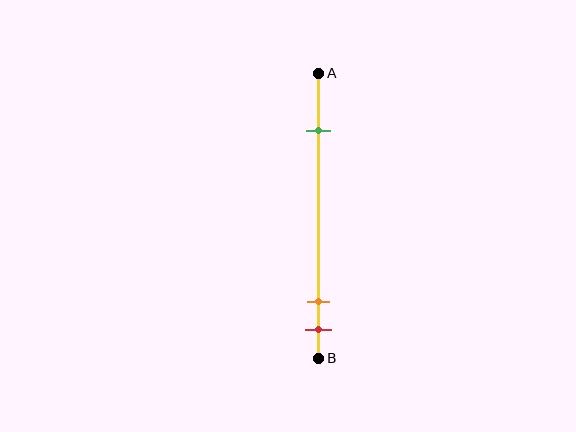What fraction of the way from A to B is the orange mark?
The orange mark is approximately 80% (0.8) of the way from A to B.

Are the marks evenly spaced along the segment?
No, the marks are not evenly spaced.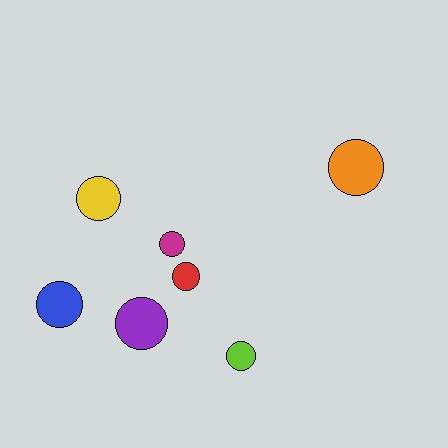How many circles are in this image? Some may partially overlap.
There are 7 circles.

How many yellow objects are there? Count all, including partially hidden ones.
There is 1 yellow object.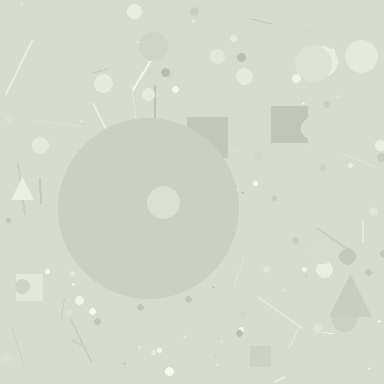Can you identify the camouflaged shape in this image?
The camouflaged shape is a circle.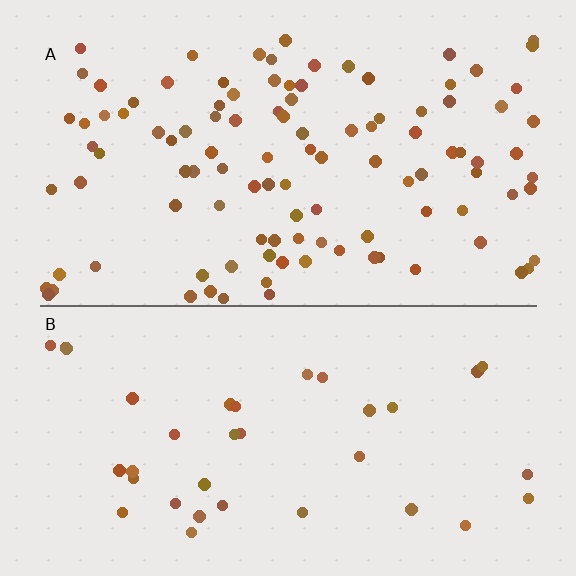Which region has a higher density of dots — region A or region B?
A (the top).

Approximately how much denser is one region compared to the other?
Approximately 3.0× — region A over region B.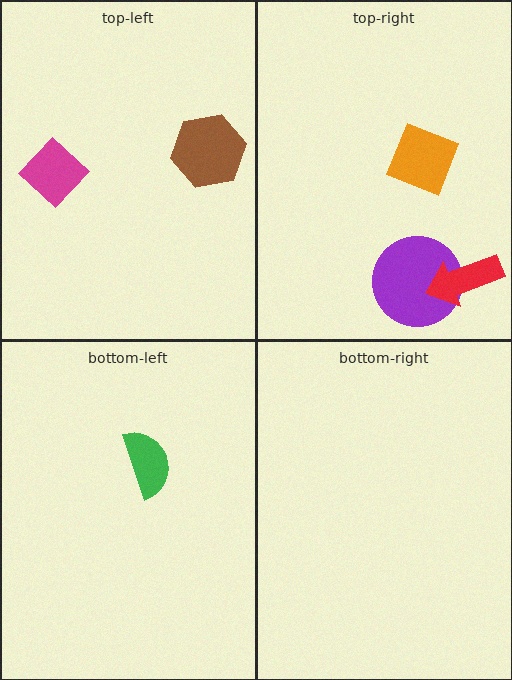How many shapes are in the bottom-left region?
1.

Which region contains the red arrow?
The top-right region.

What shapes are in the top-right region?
The purple circle, the orange square, the red arrow.